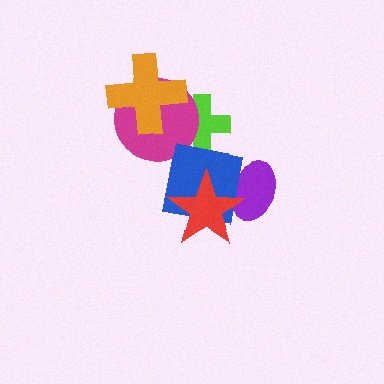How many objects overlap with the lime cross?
2 objects overlap with the lime cross.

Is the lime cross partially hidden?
Yes, it is partially covered by another shape.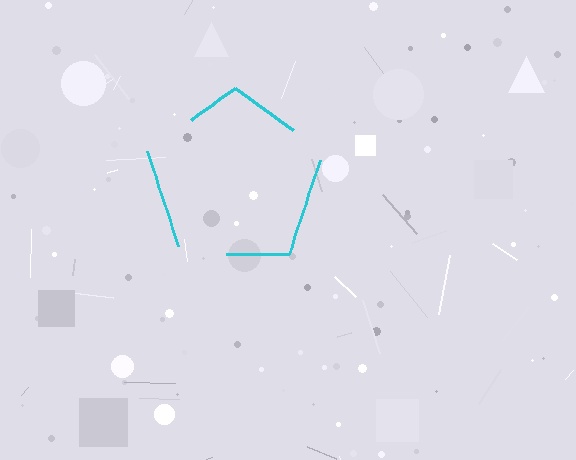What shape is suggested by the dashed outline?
The dashed outline suggests a pentagon.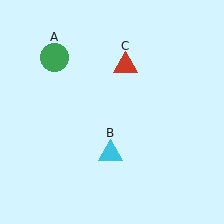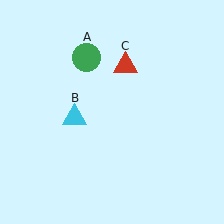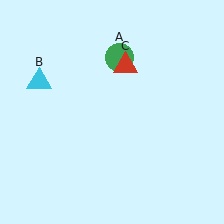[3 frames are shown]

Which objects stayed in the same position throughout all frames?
Red triangle (object C) remained stationary.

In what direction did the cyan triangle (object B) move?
The cyan triangle (object B) moved up and to the left.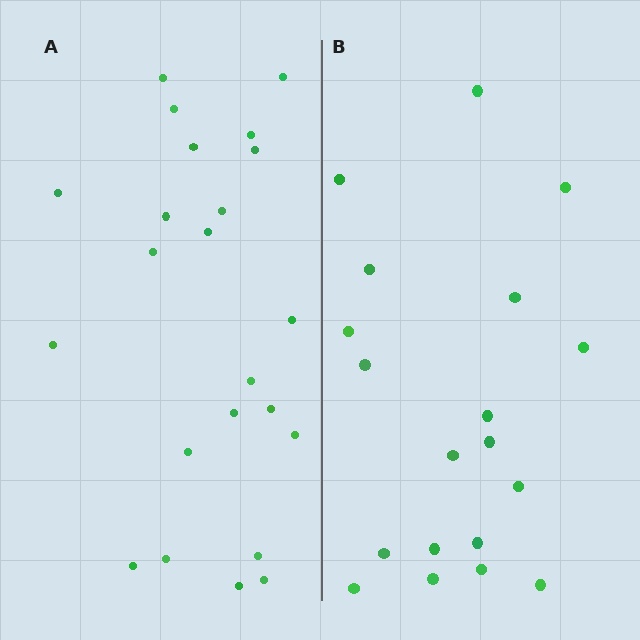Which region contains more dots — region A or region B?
Region A (the left region) has more dots.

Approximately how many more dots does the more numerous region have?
Region A has about 4 more dots than region B.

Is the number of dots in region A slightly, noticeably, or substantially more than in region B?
Region A has only slightly more — the two regions are fairly close. The ratio is roughly 1.2 to 1.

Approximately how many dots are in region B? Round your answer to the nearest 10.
About 20 dots. (The exact count is 19, which rounds to 20.)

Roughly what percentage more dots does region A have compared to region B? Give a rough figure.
About 20% more.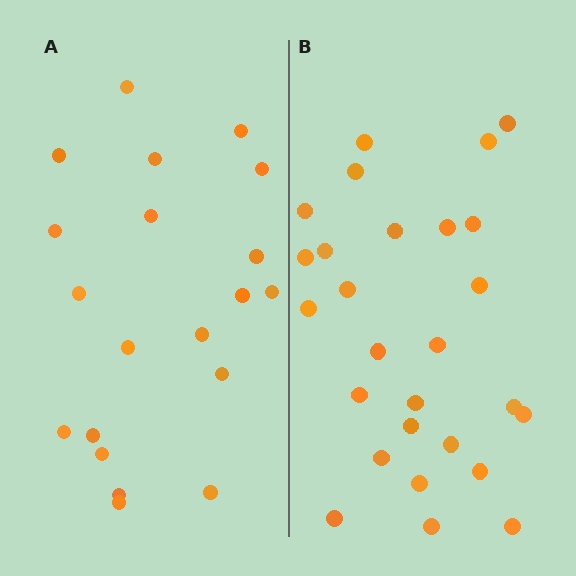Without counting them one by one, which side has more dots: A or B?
Region B (the right region) has more dots.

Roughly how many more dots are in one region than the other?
Region B has roughly 8 or so more dots than region A.